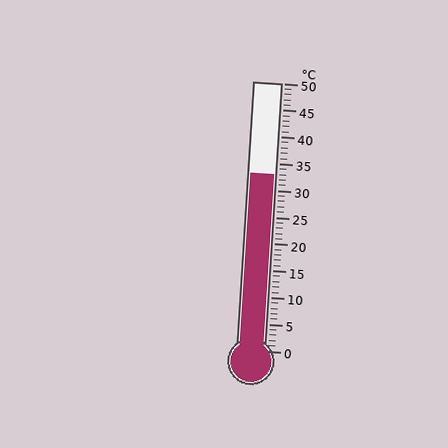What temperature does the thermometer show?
The thermometer shows approximately 33°C.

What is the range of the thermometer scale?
The thermometer scale ranges from 0°C to 50°C.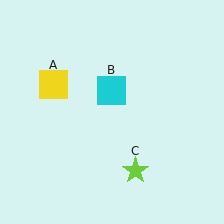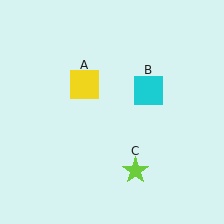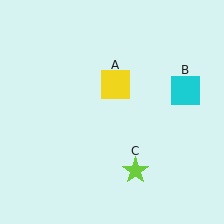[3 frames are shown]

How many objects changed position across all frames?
2 objects changed position: yellow square (object A), cyan square (object B).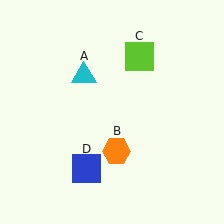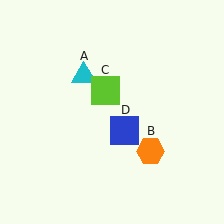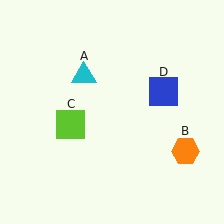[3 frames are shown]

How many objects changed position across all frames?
3 objects changed position: orange hexagon (object B), lime square (object C), blue square (object D).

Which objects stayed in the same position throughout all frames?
Cyan triangle (object A) remained stationary.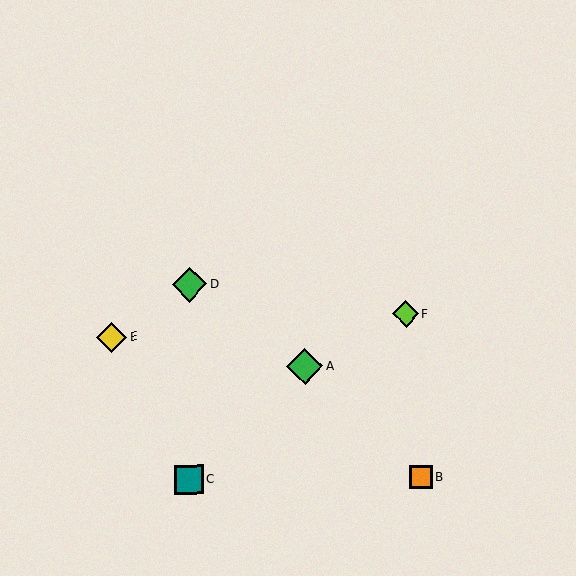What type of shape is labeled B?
Shape B is an orange square.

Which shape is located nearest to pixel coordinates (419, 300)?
The lime diamond (labeled F) at (406, 314) is nearest to that location.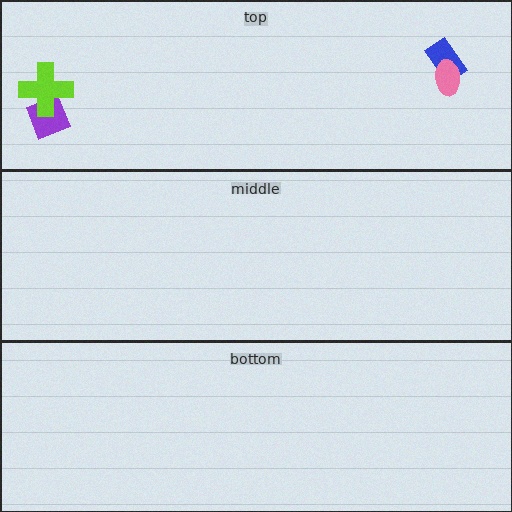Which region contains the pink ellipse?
The top region.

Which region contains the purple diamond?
The top region.